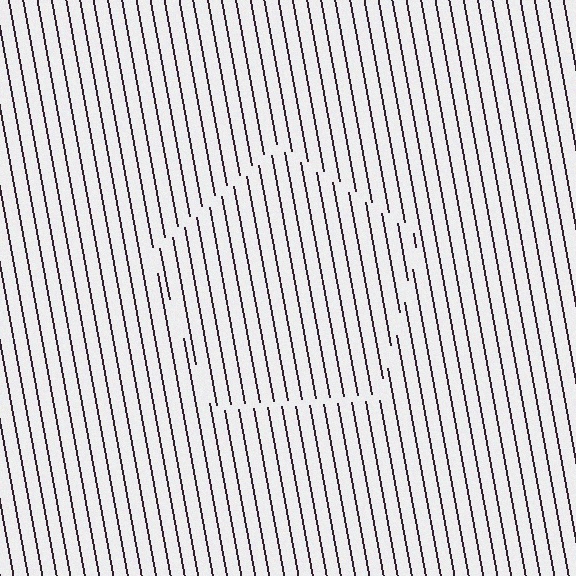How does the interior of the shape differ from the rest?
The interior of the shape contains the same grating, shifted by half a period — the contour is defined by the phase discontinuity where line-ends from the inner and outer gratings abut.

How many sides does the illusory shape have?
5 sides — the line-ends trace a pentagon.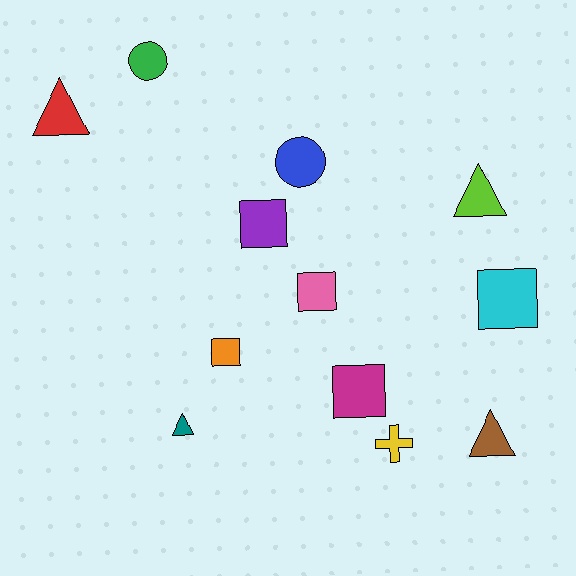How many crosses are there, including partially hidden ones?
There is 1 cross.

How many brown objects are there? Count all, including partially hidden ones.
There is 1 brown object.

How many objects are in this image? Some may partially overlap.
There are 12 objects.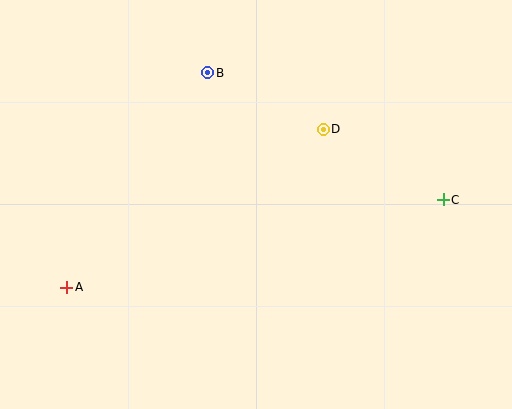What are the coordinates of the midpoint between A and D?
The midpoint between A and D is at (195, 208).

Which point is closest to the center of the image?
Point D at (323, 129) is closest to the center.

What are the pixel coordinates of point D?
Point D is at (323, 129).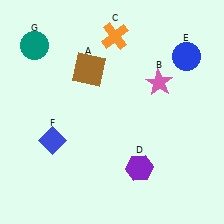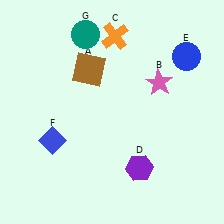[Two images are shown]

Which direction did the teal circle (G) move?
The teal circle (G) moved right.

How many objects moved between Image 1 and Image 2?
1 object moved between the two images.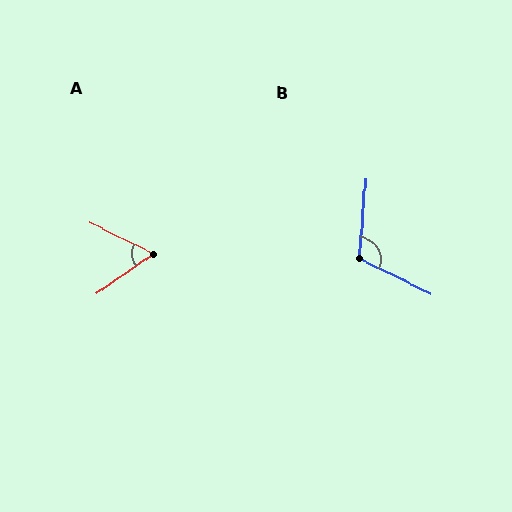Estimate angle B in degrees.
Approximately 112 degrees.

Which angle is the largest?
B, at approximately 112 degrees.